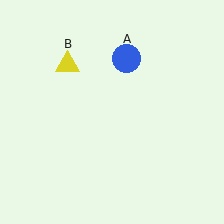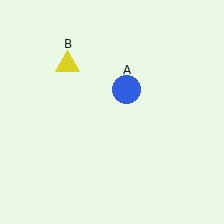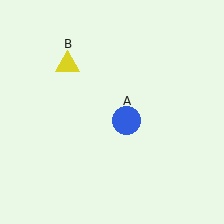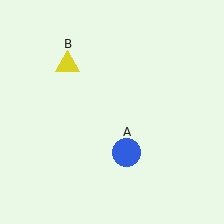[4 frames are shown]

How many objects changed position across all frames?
1 object changed position: blue circle (object A).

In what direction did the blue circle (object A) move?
The blue circle (object A) moved down.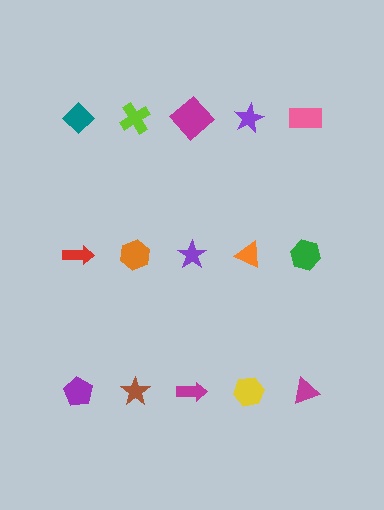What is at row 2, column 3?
A purple star.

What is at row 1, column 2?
A lime cross.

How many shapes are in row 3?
5 shapes.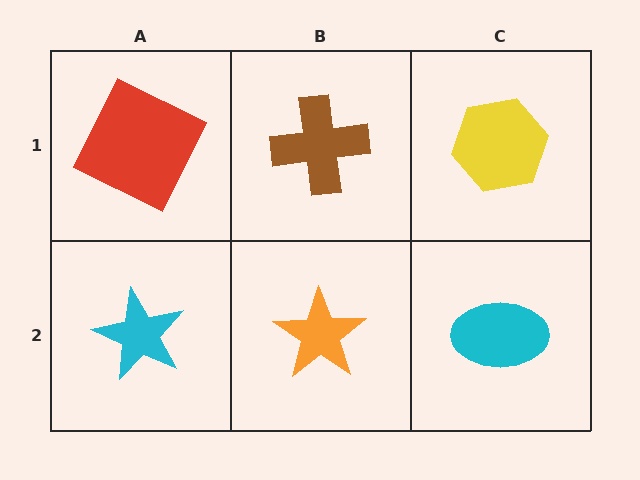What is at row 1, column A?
A red square.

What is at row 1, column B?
A brown cross.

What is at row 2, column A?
A cyan star.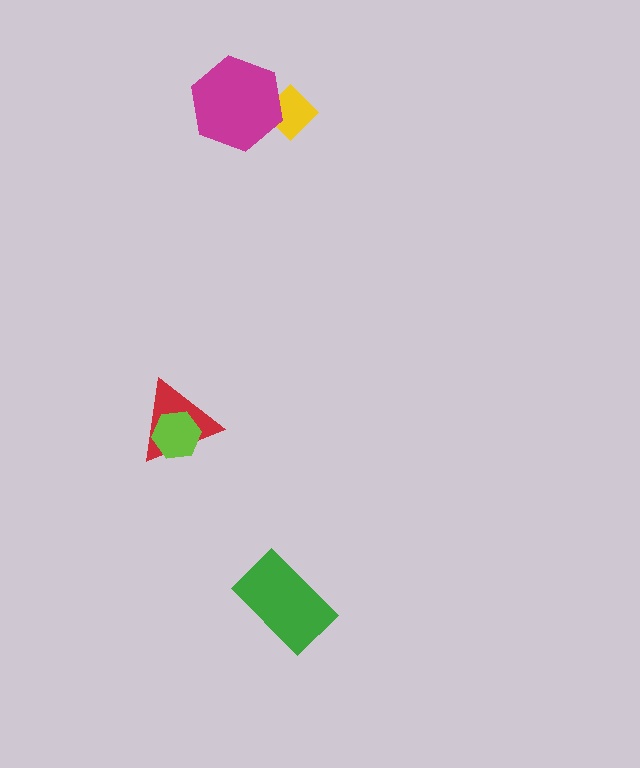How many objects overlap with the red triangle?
1 object overlaps with the red triangle.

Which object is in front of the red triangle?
The lime hexagon is in front of the red triangle.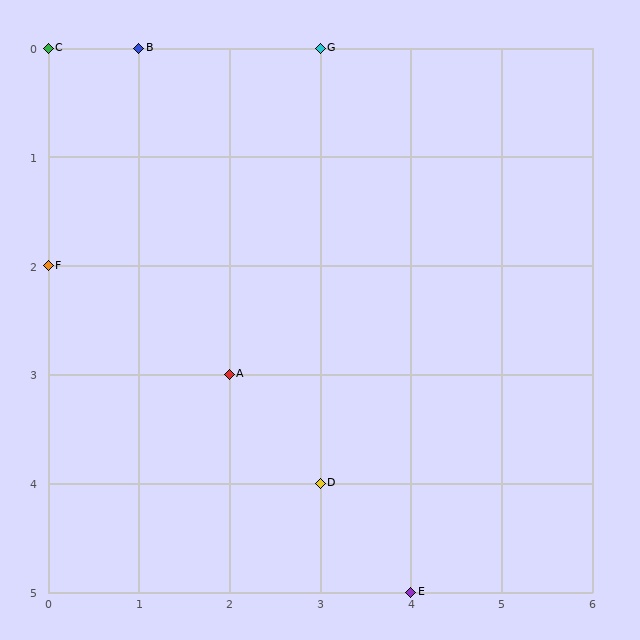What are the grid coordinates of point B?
Point B is at grid coordinates (1, 0).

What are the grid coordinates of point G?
Point G is at grid coordinates (3, 0).